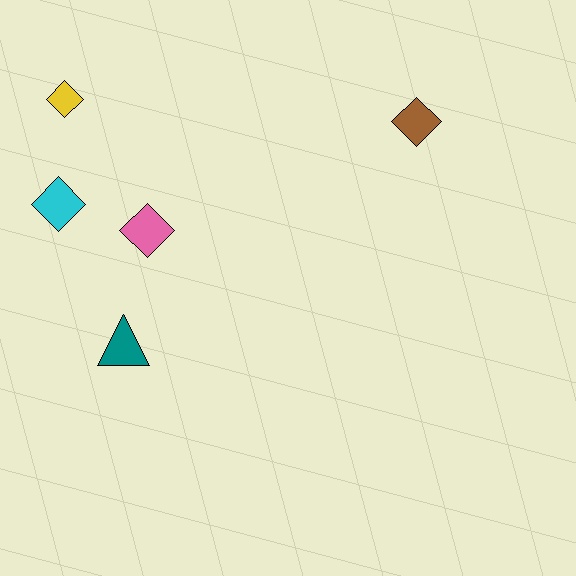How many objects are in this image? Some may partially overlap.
There are 5 objects.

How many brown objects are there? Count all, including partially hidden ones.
There is 1 brown object.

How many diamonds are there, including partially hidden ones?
There are 4 diamonds.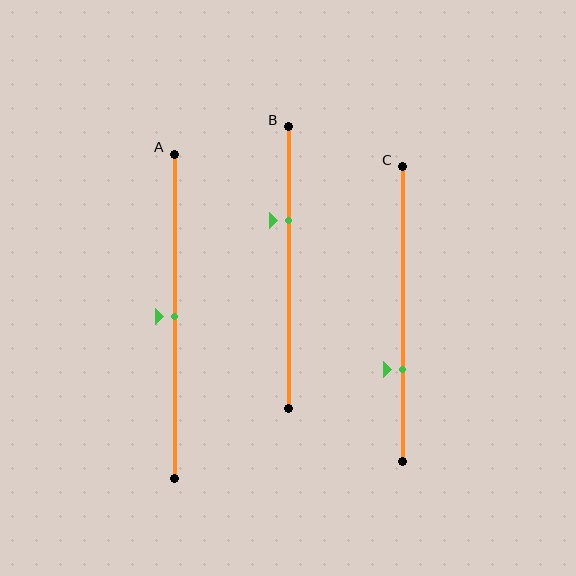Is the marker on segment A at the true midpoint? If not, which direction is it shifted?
Yes, the marker on segment A is at the true midpoint.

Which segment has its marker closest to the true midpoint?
Segment A has its marker closest to the true midpoint.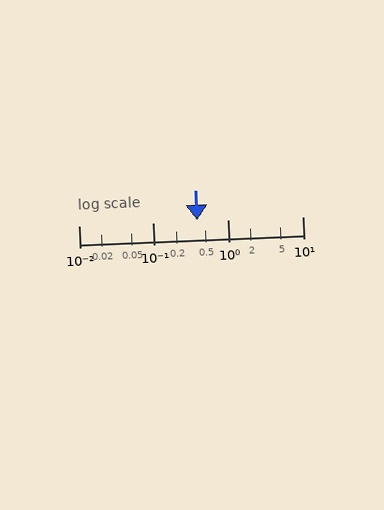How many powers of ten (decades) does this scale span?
The scale spans 3 decades, from 0.01 to 10.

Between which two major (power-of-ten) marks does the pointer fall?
The pointer is between 0.1 and 1.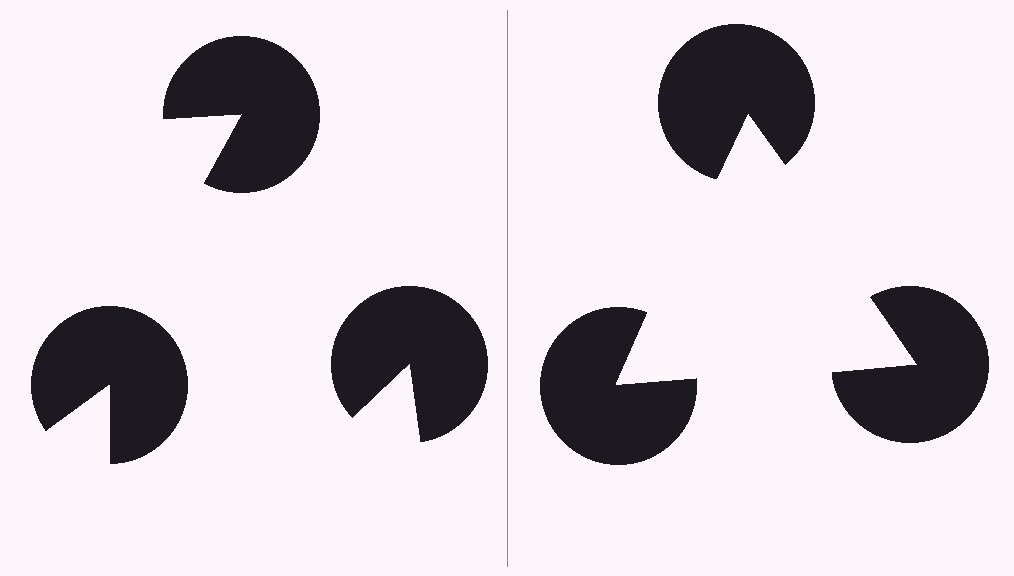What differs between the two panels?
The pac-man discs are positioned identically on both sides; only the wedge orientations differ. On the right they align to a triangle; on the left they are misaligned.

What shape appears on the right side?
An illusory triangle.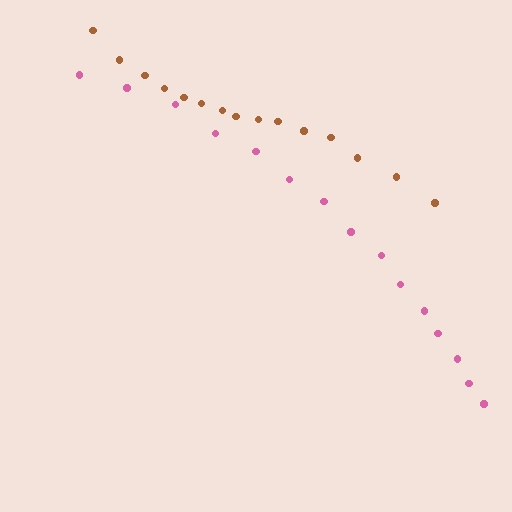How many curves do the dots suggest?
There are 2 distinct paths.